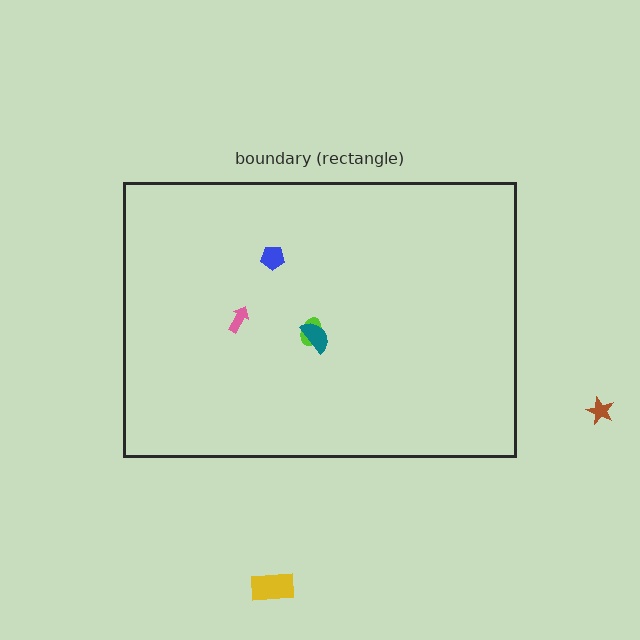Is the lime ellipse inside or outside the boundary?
Inside.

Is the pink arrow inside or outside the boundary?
Inside.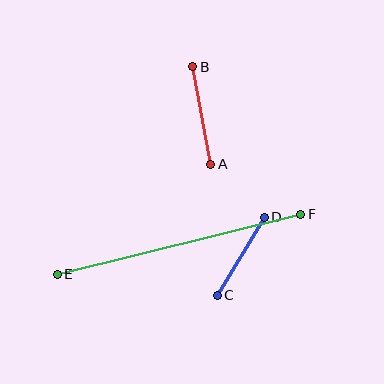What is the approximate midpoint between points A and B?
The midpoint is at approximately (202, 115) pixels.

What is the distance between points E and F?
The distance is approximately 251 pixels.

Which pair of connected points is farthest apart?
Points E and F are farthest apart.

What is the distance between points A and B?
The distance is approximately 99 pixels.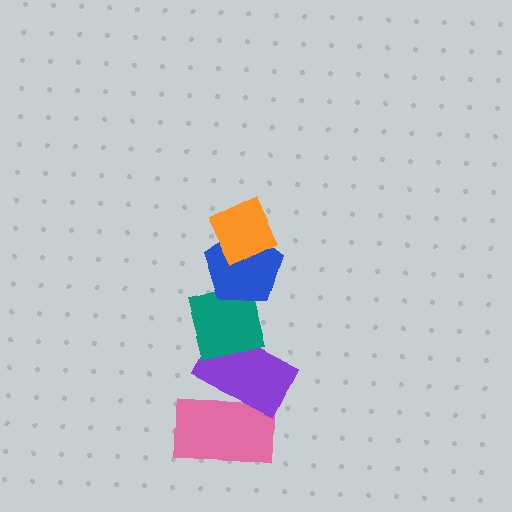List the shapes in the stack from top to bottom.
From top to bottom: the orange diamond, the blue pentagon, the teal square, the purple rectangle, the pink rectangle.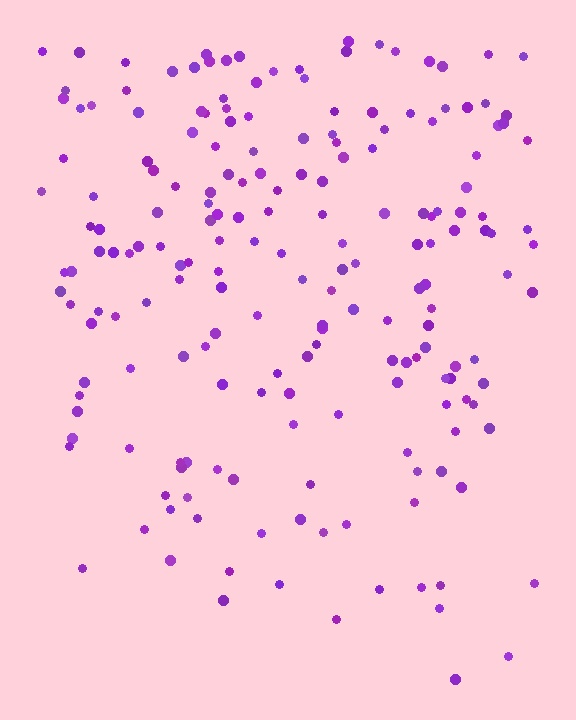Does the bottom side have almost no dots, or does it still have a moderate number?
Still a moderate number, just noticeably fewer than the top.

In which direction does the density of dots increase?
From bottom to top, with the top side densest.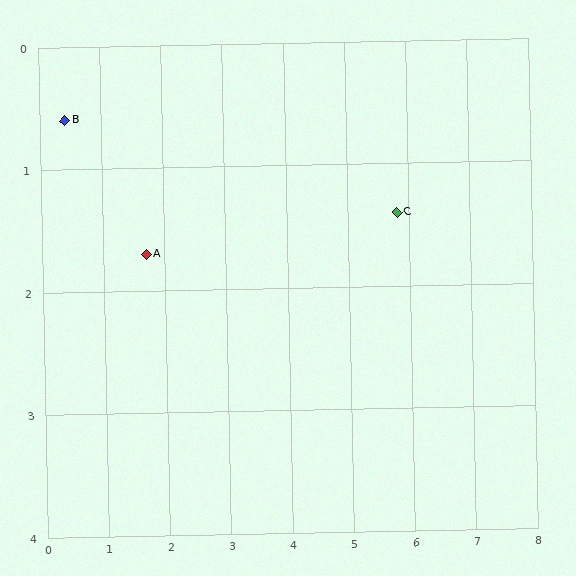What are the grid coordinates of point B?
Point B is at approximately (0.4, 0.6).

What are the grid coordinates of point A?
Point A is at approximately (1.7, 1.7).